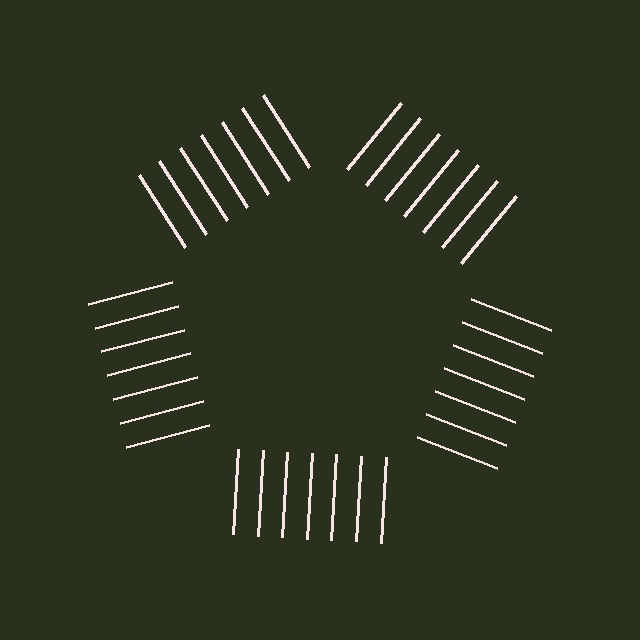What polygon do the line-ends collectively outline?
An illusory pentagon — the line segments terminate on its edges but no continuous stroke is drawn.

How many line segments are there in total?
35 — 7 along each of the 5 edges.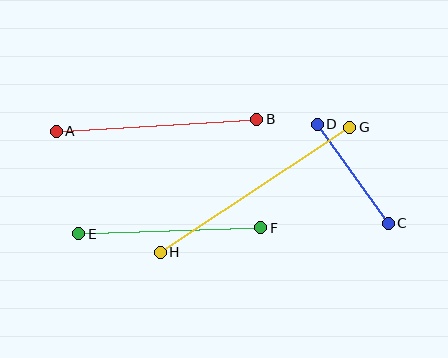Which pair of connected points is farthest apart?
Points G and H are farthest apart.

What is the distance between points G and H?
The distance is approximately 227 pixels.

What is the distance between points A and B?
The distance is approximately 201 pixels.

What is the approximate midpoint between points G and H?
The midpoint is at approximately (255, 190) pixels.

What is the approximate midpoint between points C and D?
The midpoint is at approximately (353, 174) pixels.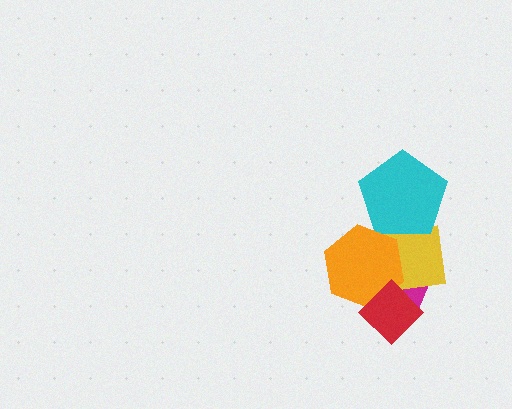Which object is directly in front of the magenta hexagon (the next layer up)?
The yellow square is directly in front of the magenta hexagon.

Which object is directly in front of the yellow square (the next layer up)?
The cyan pentagon is directly in front of the yellow square.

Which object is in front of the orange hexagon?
The red diamond is in front of the orange hexagon.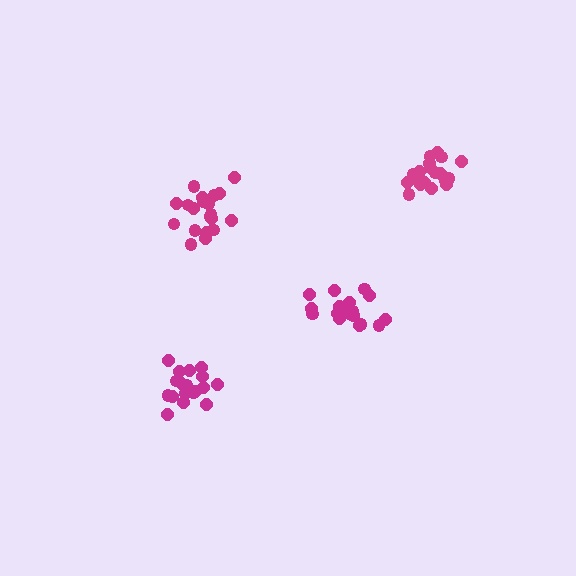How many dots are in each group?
Group 1: 18 dots, Group 2: 19 dots, Group 3: 20 dots, Group 4: 20 dots (77 total).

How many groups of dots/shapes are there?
There are 4 groups.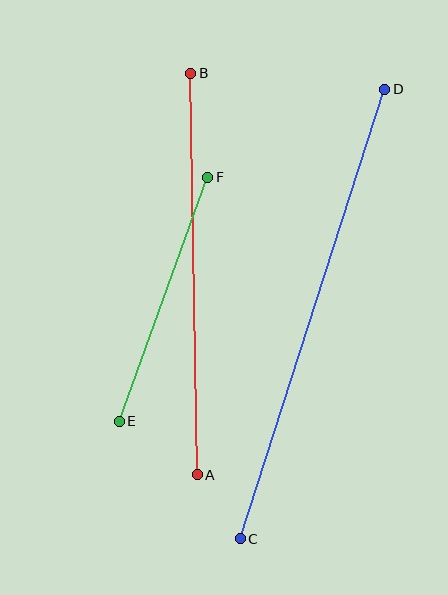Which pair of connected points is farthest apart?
Points C and D are farthest apart.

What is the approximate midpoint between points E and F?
The midpoint is at approximately (164, 299) pixels.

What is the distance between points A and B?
The distance is approximately 402 pixels.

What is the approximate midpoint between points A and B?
The midpoint is at approximately (194, 274) pixels.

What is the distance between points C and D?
The distance is approximately 472 pixels.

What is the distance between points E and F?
The distance is approximately 260 pixels.